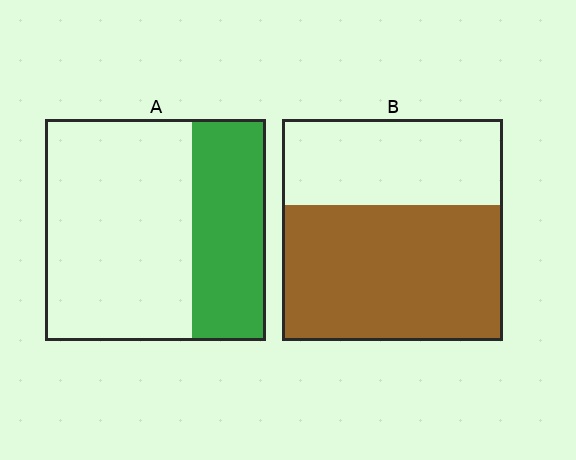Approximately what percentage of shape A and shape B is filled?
A is approximately 35% and B is approximately 60%.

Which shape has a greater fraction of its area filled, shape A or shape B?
Shape B.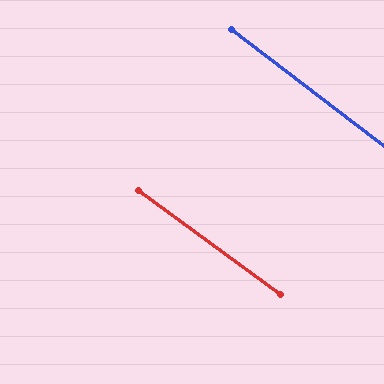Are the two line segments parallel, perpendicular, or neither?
Parallel — their directions differ by only 1.3°.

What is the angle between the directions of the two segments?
Approximately 1 degree.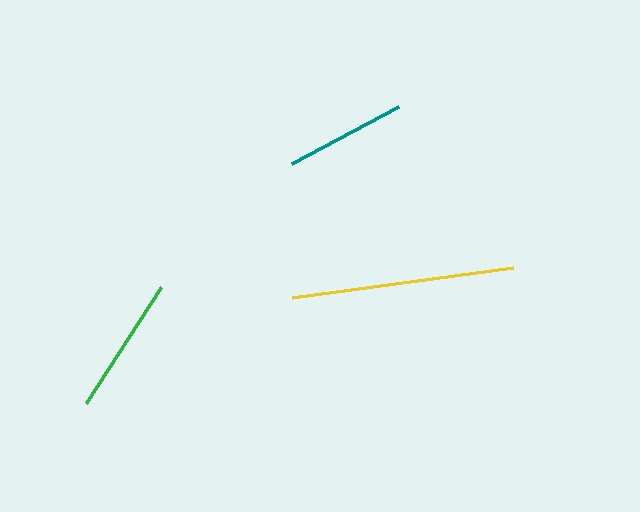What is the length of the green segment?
The green segment is approximately 138 pixels long.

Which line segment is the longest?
The yellow line is the longest at approximately 223 pixels.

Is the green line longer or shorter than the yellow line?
The yellow line is longer than the green line.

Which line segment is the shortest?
The teal line is the shortest at approximately 121 pixels.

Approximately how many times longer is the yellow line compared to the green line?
The yellow line is approximately 1.6 times the length of the green line.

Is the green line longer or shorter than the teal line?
The green line is longer than the teal line.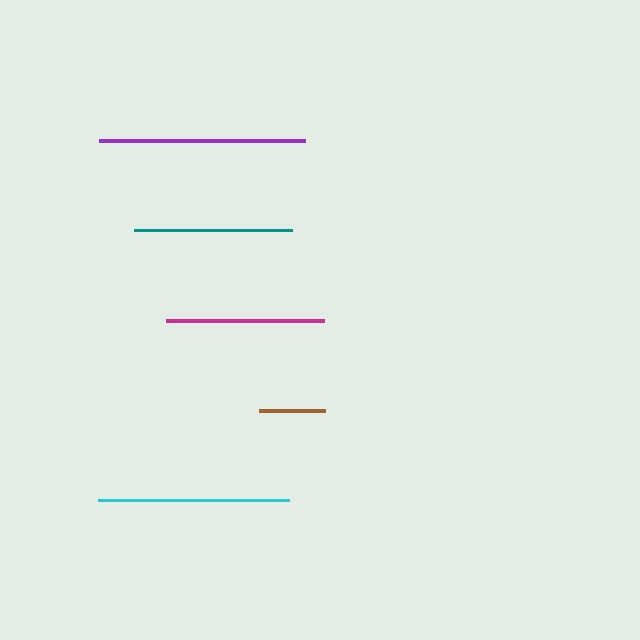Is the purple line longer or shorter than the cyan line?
The purple line is longer than the cyan line.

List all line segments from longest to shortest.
From longest to shortest: purple, cyan, teal, magenta, brown.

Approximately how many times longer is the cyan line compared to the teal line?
The cyan line is approximately 1.2 times the length of the teal line.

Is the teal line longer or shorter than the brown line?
The teal line is longer than the brown line.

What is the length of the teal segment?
The teal segment is approximately 158 pixels long.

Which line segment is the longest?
The purple line is the longest at approximately 206 pixels.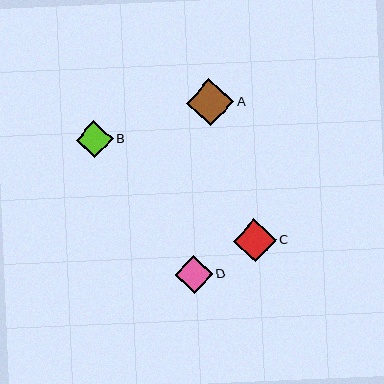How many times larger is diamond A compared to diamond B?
Diamond A is approximately 1.3 times the size of diamond B.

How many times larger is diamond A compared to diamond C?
Diamond A is approximately 1.1 times the size of diamond C.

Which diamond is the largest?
Diamond A is the largest with a size of approximately 48 pixels.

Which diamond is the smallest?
Diamond B is the smallest with a size of approximately 37 pixels.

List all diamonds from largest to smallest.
From largest to smallest: A, C, D, B.